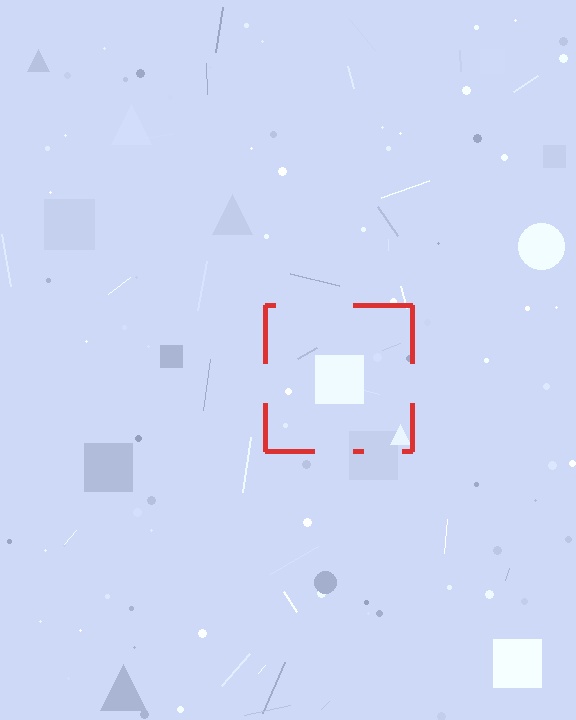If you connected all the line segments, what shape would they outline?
They would outline a square.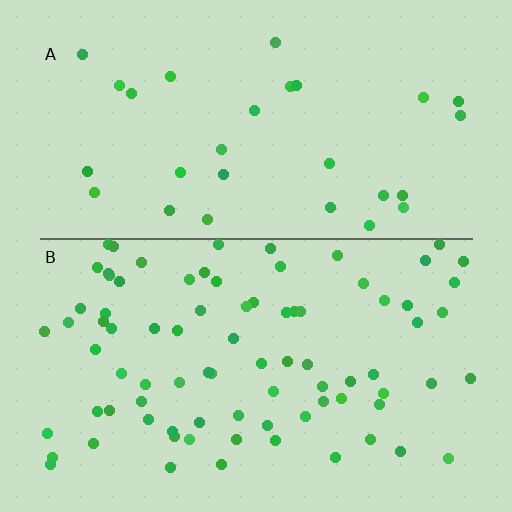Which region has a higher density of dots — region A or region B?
B (the bottom).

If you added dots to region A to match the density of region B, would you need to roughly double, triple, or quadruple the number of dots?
Approximately triple.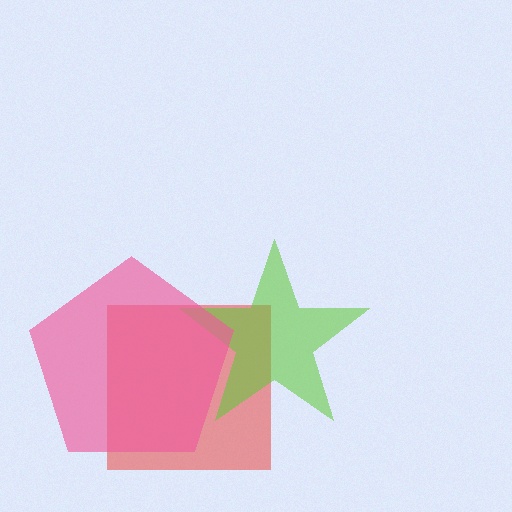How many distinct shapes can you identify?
There are 3 distinct shapes: a red square, a lime star, a pink pentagon.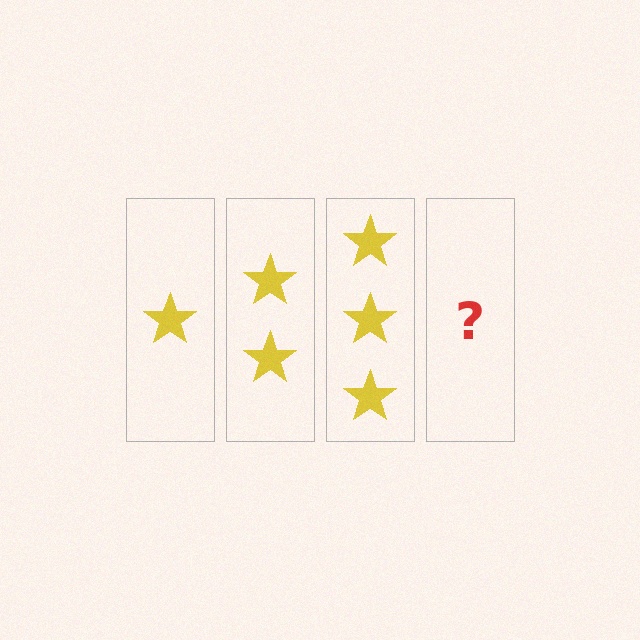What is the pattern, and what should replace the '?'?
The pattern is that each step adds one more star. The '?' should be 4 stars.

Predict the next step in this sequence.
The next step is 4 stars.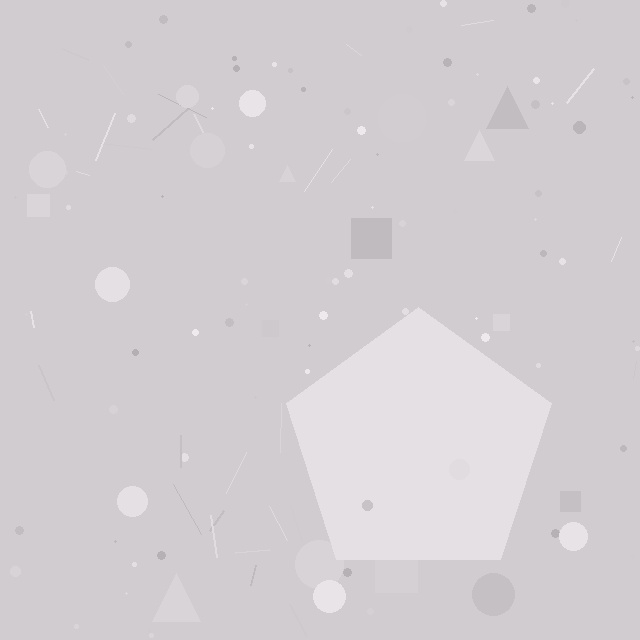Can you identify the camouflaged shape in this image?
The camouflaged shape is a pentagon.